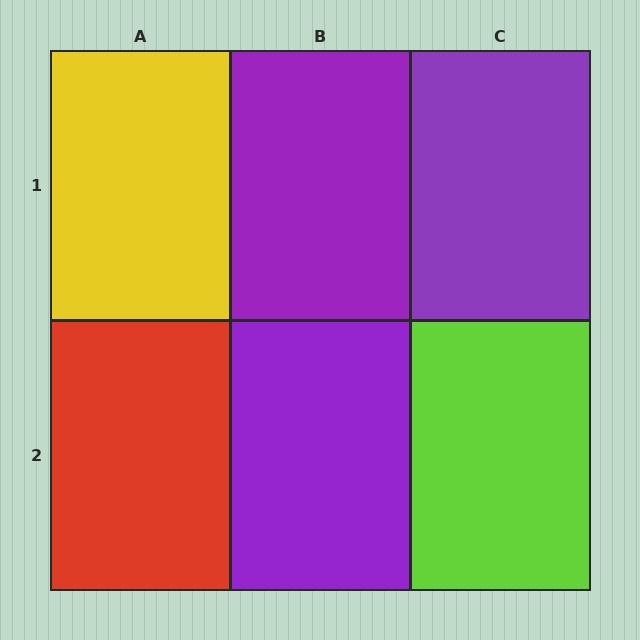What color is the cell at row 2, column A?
Red.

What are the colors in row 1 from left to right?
Yellow, purple, purple.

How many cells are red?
1 cell is red.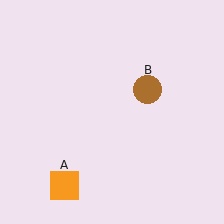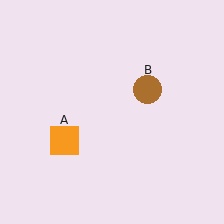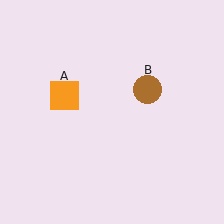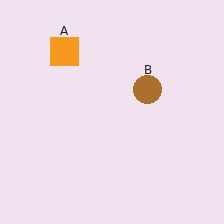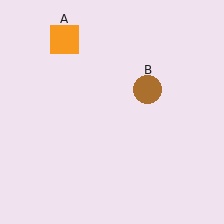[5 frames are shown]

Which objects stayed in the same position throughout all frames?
Brown circle (object B) remained stationary.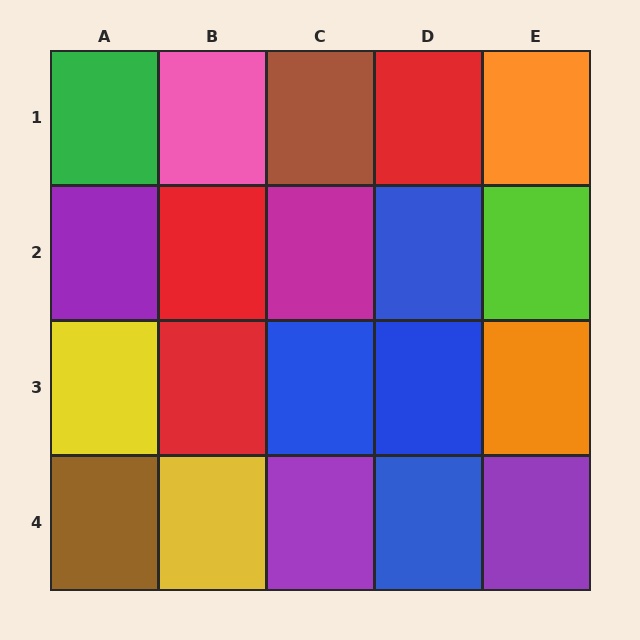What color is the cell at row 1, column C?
Brown.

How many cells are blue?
4 cells are blue.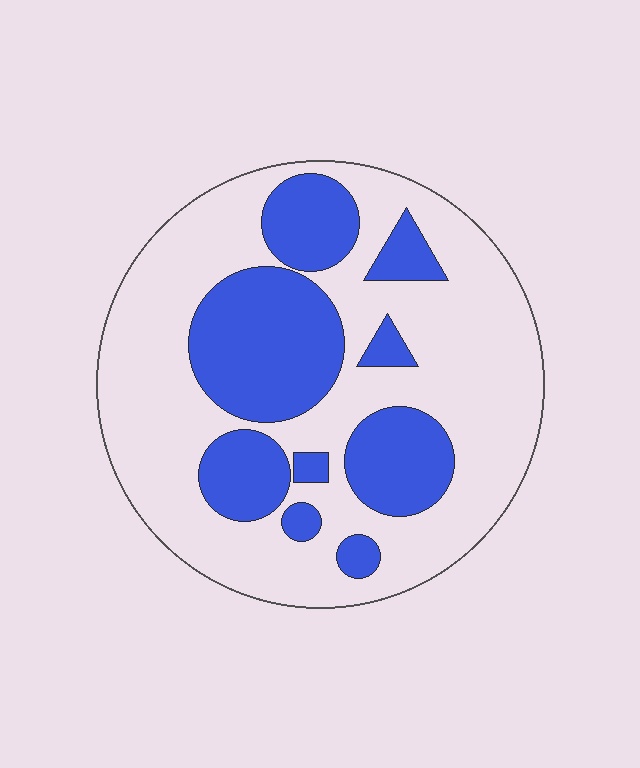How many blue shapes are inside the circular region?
9.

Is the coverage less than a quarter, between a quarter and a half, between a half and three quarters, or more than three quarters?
Between a quarter and a half.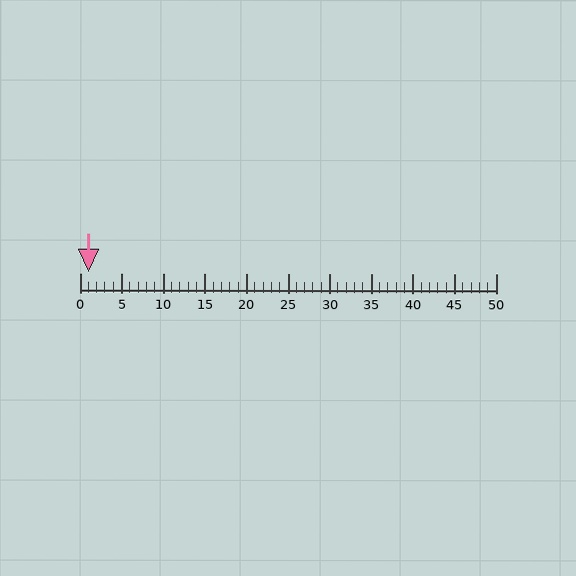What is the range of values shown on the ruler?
The ruler shows values from 0 to 50.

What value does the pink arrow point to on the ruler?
The pink arrow points to approximately 1.